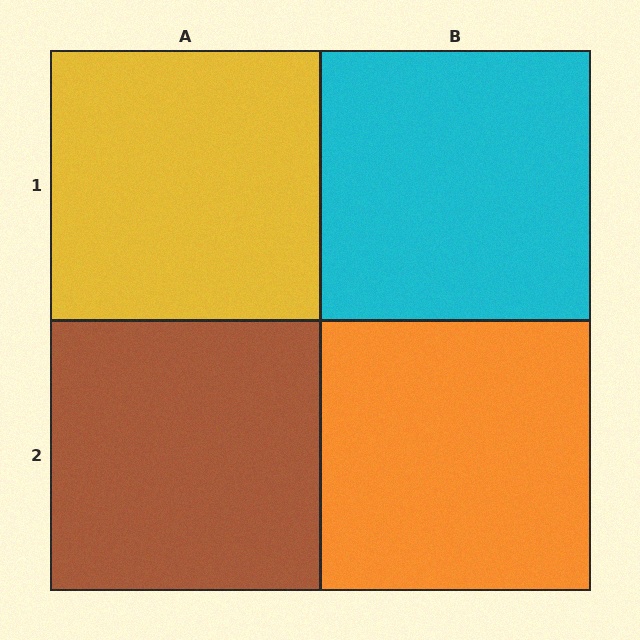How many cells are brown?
1 cell is brown.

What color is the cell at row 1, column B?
Cyan.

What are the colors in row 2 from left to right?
Brown, orange.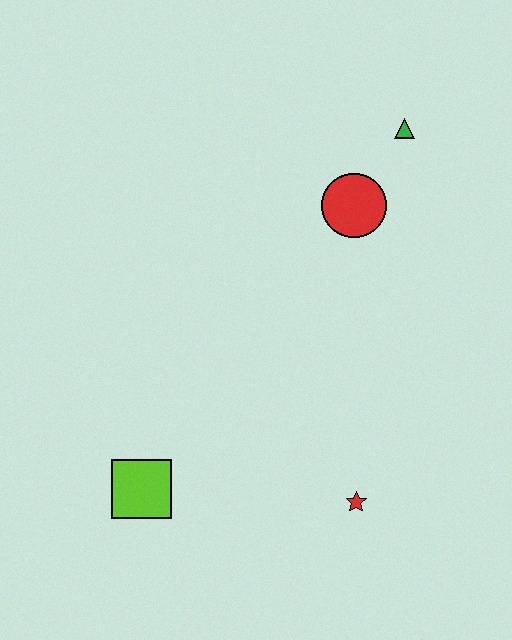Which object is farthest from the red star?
The green triangle is farthest from the red star.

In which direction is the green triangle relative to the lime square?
The green triangle is above the lime square.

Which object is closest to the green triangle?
The red circle is closest to the green triangle.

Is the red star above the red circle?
No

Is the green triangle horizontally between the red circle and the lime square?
No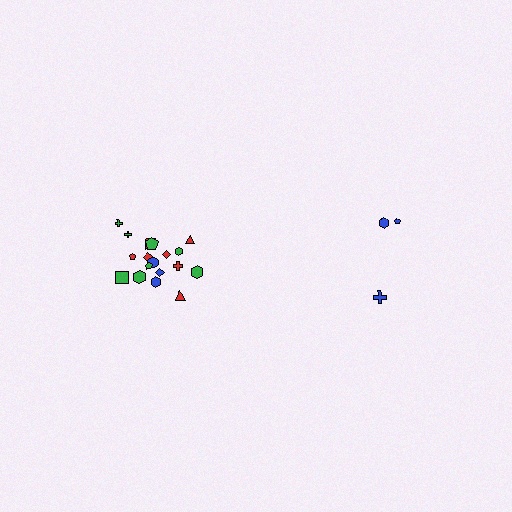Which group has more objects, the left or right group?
The left group.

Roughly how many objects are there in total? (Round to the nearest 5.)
Roughly 20 objects in total.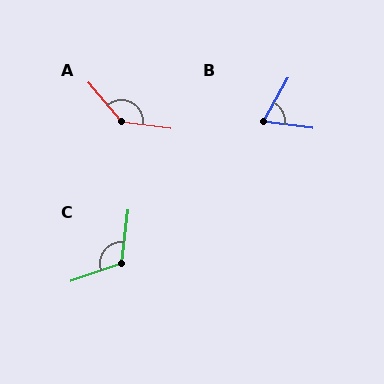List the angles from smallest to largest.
B (68°), C (117°), A (137°).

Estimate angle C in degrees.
Approximately 117 degrees.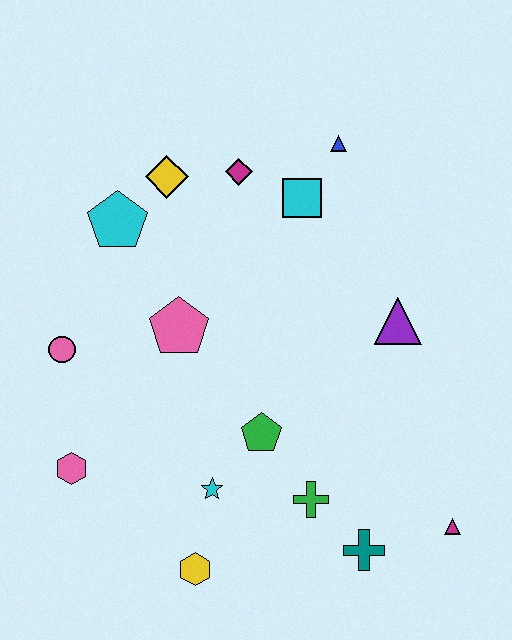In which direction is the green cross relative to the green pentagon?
The green cross is below the green pentagon.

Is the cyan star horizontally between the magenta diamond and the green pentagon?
No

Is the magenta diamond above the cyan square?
Yes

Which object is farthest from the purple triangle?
The pink hexagon is farthest from the purple triangle.